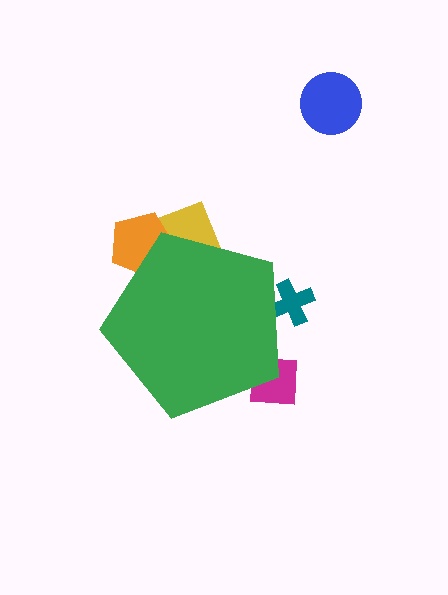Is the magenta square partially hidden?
Yes, the magenta square is partially hidden behind the green pentagon.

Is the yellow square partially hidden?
Yes, the yellow square is partially hidden behind the green pentagon.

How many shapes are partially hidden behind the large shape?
4 shapes are partially hidden.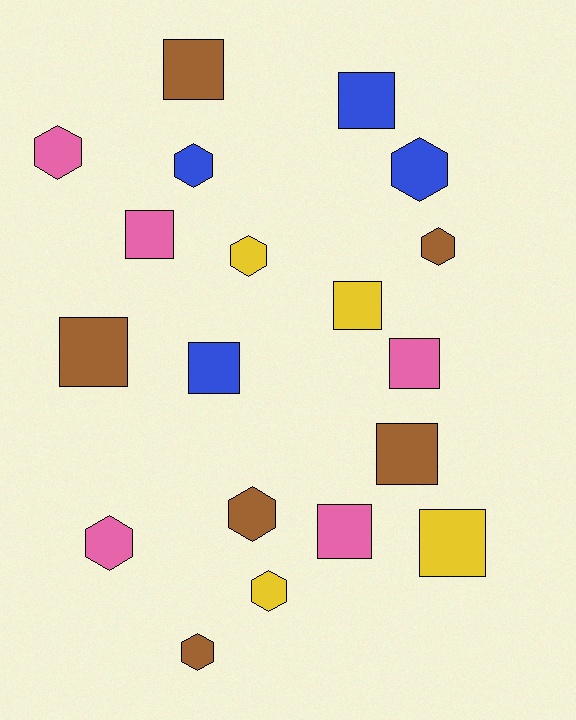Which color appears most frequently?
Brown, with 6 objects.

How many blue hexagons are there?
There are 2 blue hexagons.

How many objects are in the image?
There are 19 objects.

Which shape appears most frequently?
Square, with 10 objects.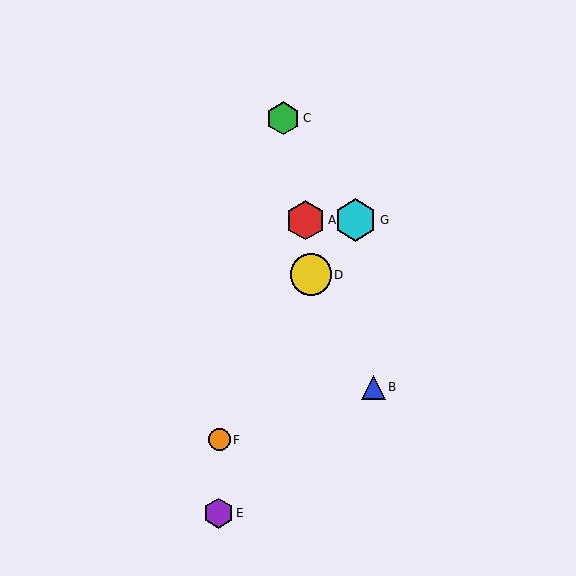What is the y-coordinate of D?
Object D is at y≈275.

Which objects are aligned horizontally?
Objects A, G are aligned horizontally.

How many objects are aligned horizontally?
2 objects (A, G) are aligned horizontally.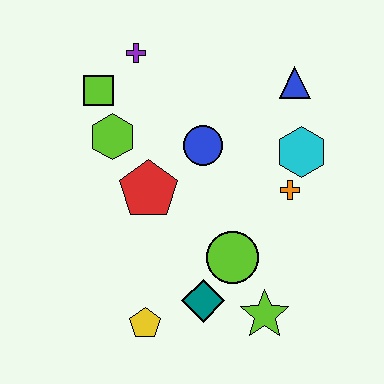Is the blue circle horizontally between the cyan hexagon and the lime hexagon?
Yes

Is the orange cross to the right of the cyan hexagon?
No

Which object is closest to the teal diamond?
The lime circle is closest to the teal diamond.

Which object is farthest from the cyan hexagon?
The yellow pentagon is farthest from the cyan hexagon.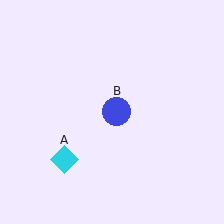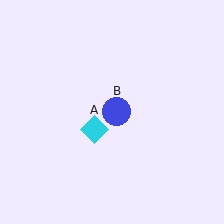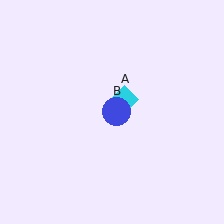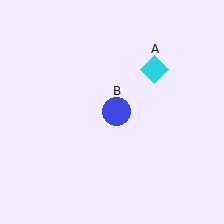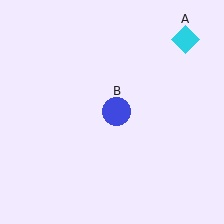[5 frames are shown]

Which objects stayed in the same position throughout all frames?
Blue circle (object B) remained stationary.